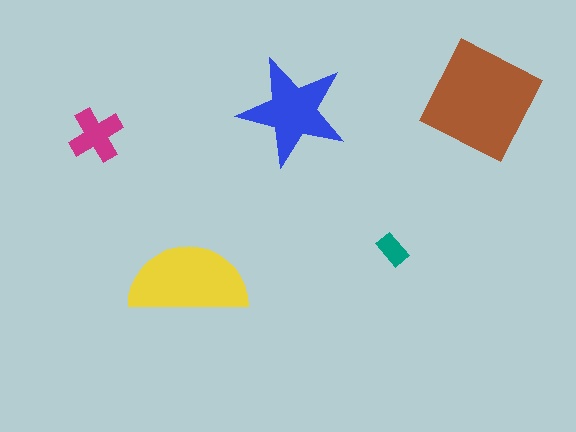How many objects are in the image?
There are 5 objects in the image.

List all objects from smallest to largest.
The teal rectangle, the magenta cross, the blue star, the yellow semicircle, the brown diamond.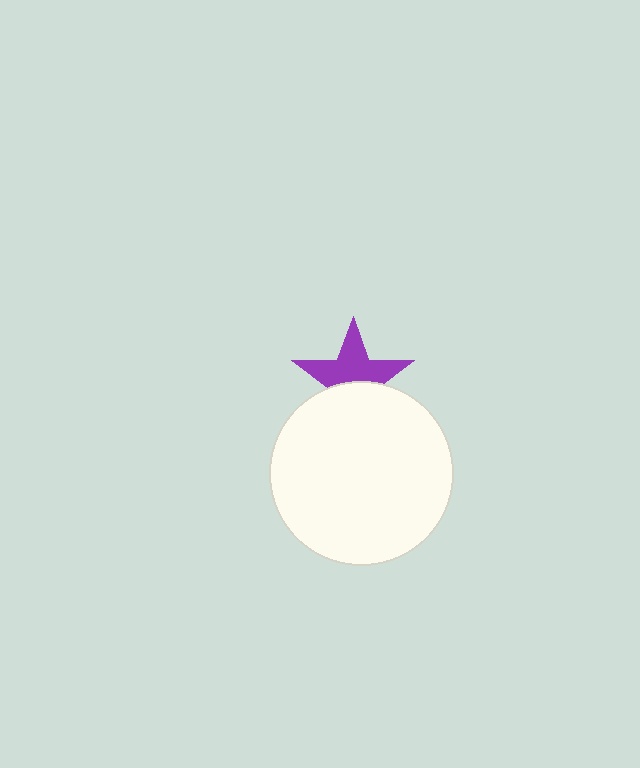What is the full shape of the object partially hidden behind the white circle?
The partially hidden object is a purple star.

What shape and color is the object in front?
The object in front is a white circle.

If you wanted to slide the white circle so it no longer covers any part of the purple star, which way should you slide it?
Slide it down — that is the most direct way to separate the two shapes.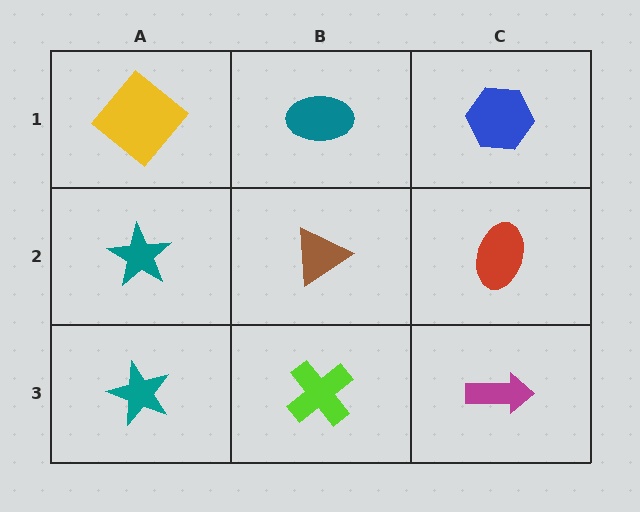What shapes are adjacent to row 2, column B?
A teal ellipse (row 1, column B), a lime cross (row 3, column B), a teal star (row 2, column A), a red ellipse (row 2, column C).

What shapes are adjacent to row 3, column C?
A red ellipse (row 2, column C), a lime cross (row 3, column B).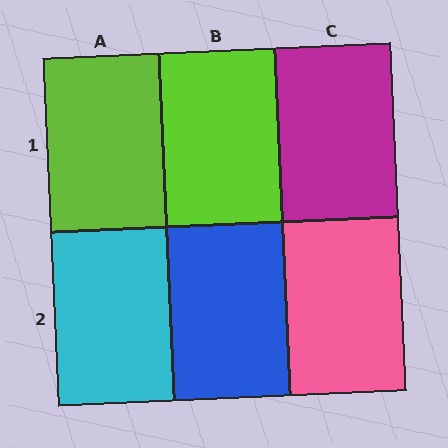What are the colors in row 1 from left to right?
Lime, lime, magenta.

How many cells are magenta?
1 cell is magenta.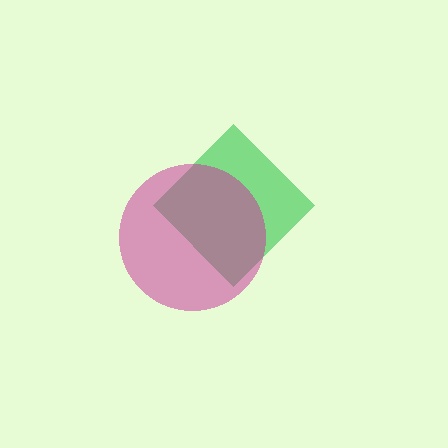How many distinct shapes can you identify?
There are 2 distinct shapes: a green diamond, a magenta circle.